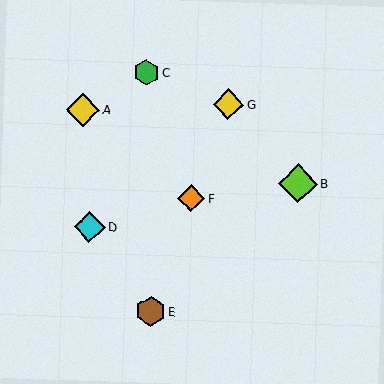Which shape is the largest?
The lime diamond (labeled B) is the largest.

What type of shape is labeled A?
Shape A is a yellow diamond.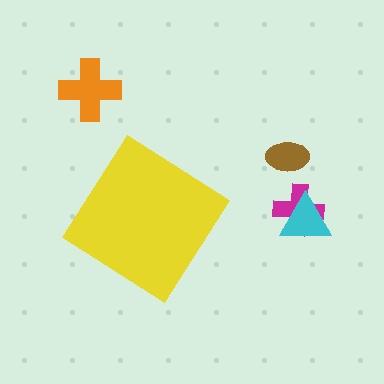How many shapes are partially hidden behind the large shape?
0 shapes are partially hidden.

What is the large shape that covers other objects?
A yellow diamond.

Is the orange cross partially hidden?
No, the orange cross is fully visible.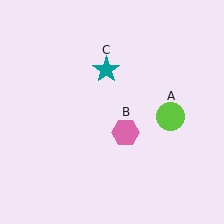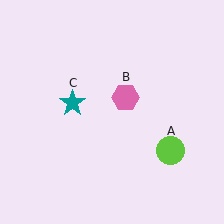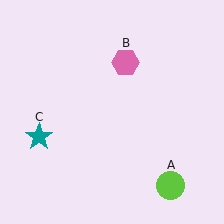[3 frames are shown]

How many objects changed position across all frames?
3 objects changed position: lime circle (object A), pink hexagon (object B), teal star (object C).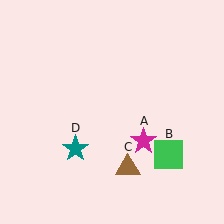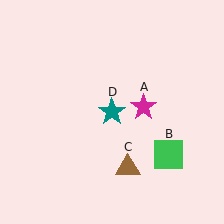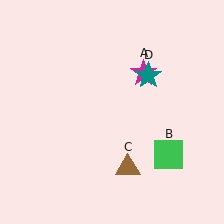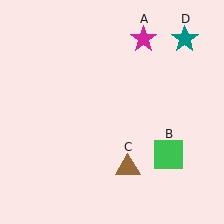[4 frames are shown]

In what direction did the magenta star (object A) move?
The magenta star (object A) moved up.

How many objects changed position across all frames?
2 objects changed position: magenta star (object A), teal star (object D).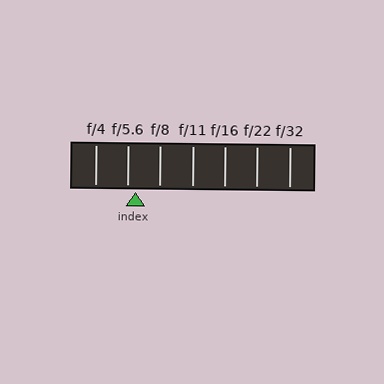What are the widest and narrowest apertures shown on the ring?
The widest aperture shown is f/4 and the narrowest is f/32.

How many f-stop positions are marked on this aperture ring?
There are 7 f-stop positions marked.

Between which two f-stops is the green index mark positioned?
The index mark is between f/5.6 and f/8.